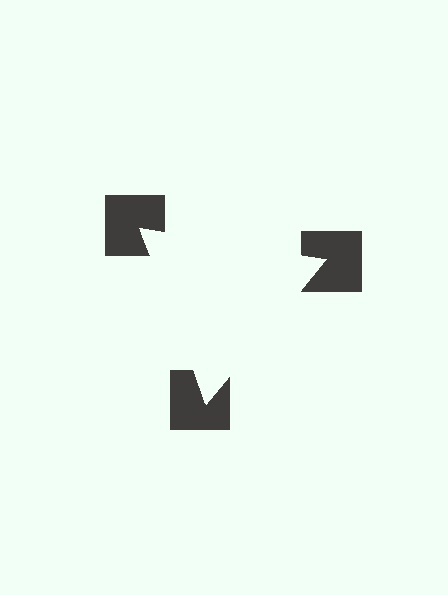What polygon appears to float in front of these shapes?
An illusory triangle — its edges are inferred from the aligned wedge cuts in the notched squares, not physically drawn.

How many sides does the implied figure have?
3 sides.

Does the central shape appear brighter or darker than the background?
It typically appears slightly brighter than the background, even though no actual brightness change is drawn.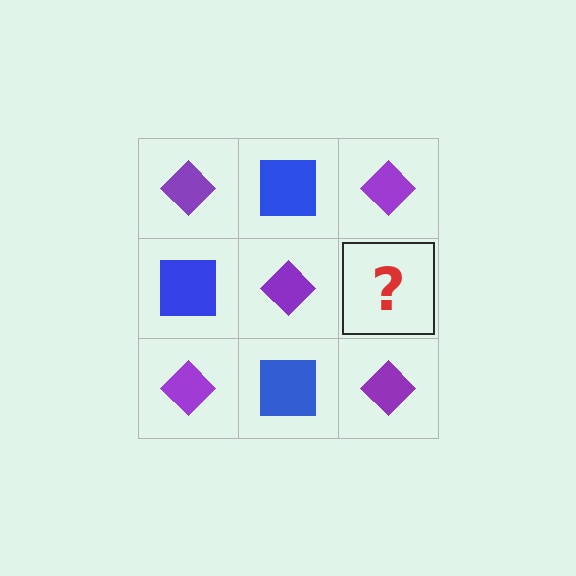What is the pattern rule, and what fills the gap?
The rule is that it alternates purple diamond and blue square in a checkerboard pattern. The gap should be filled with a blue square.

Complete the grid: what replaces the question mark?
The question mark should be replaced with a blue square.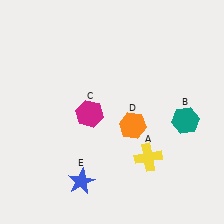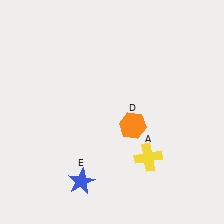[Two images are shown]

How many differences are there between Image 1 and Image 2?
There are 2 differences between the two images.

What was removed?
The magenta hexagon (C), the teal hexagon (B) were removed in Image 2.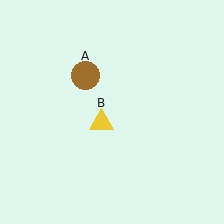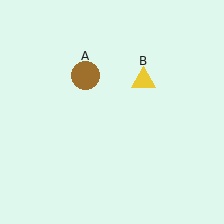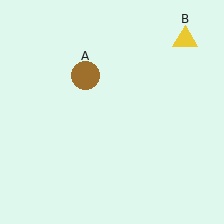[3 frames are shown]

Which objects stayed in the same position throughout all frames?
Brown circle (object A) remained stationary.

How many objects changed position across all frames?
1 object changed position: yellow triangle (object B).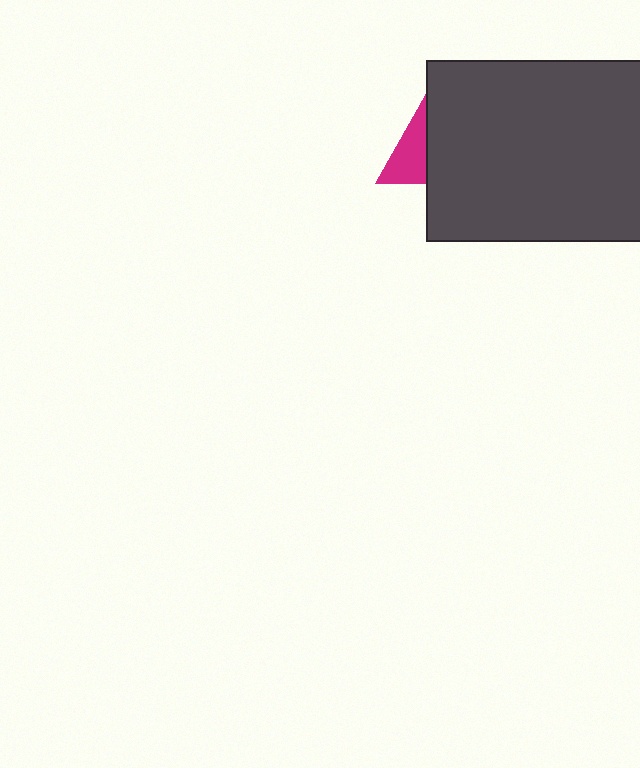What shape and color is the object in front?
The object in front is a dark gray rectangle.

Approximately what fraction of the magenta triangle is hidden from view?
Roughly 59% of the magenta triangle is hidden behind the dark gray rectangle.